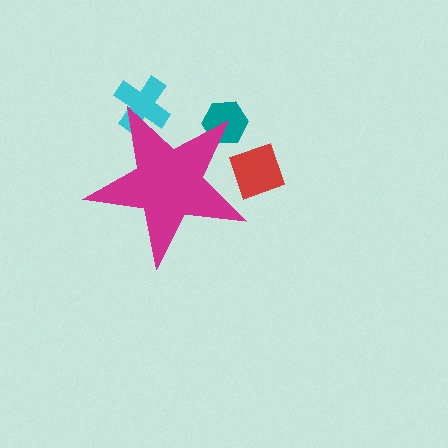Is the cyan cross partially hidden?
Yes, the cyan cross is partially hidden behind the magenta star.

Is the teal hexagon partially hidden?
Yes, the teal hexagon is partially hidden behind the magenta star.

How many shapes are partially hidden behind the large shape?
3 shapes are partially hidden.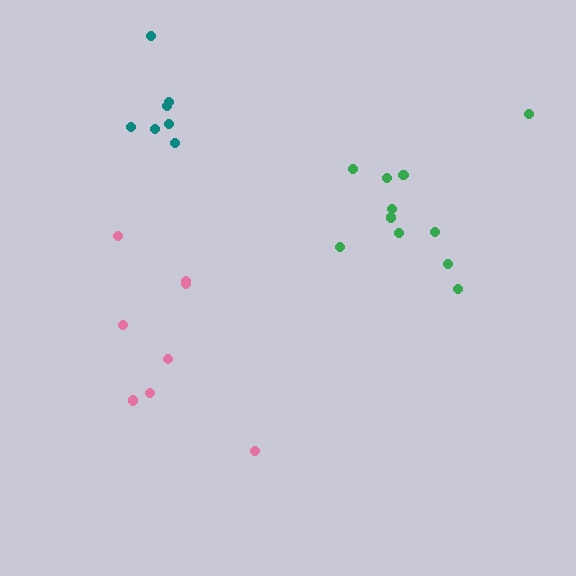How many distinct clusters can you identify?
There are 3 distinct clusters.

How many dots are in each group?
Group 1: 11 dots, Group 2: 8 dots, Group 3: 7 dots (26 total).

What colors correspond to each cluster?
The clusters are colored: green, pink, teal.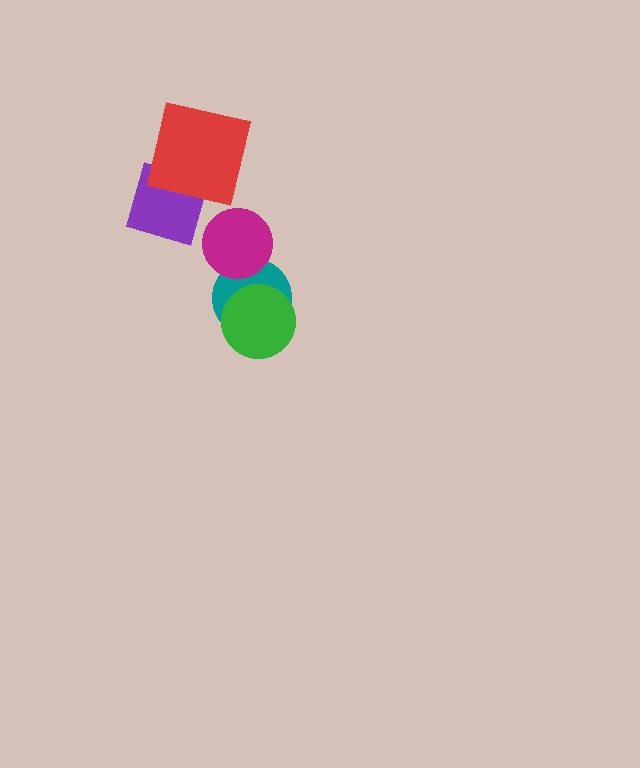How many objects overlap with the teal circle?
2 objects overlap with the teal circle.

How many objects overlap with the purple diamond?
1 object overlaps with the purple diamond.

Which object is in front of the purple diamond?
The red square is in front of the purple diamond.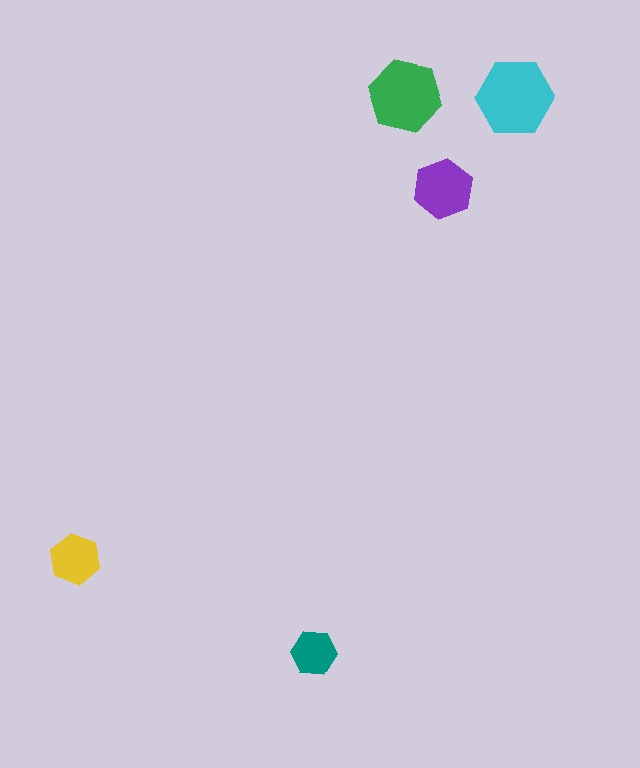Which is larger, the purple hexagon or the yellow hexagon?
The purple one.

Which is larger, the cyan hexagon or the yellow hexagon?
The cyan one.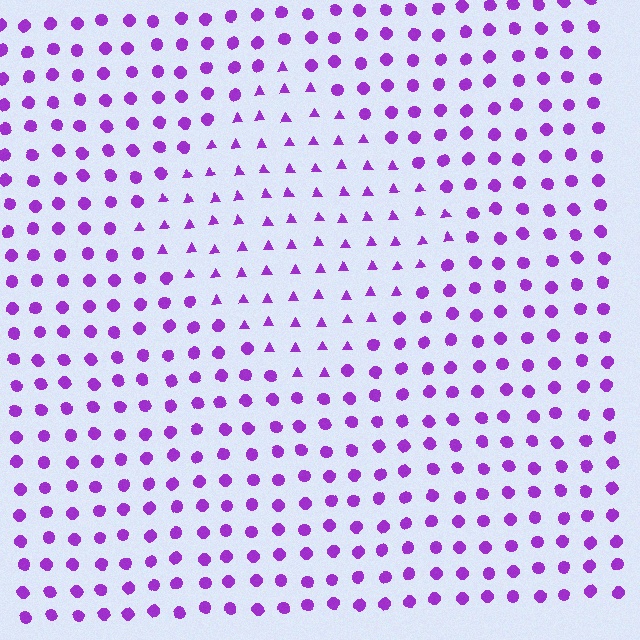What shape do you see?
I see a diamond.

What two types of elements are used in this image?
The image uses triangles inside the diamond region and circles outside it.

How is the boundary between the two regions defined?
The boundary is defined by a change in element shape: triangles inside vs. circles outside. All elements share the same color and spacing.